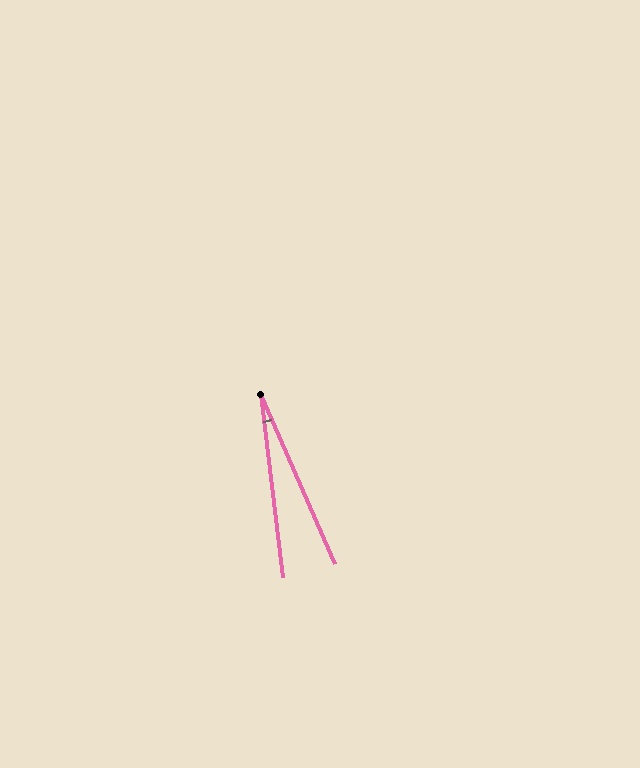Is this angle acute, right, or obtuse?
It is acute.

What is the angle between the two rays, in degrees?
Approximately 17 degrees.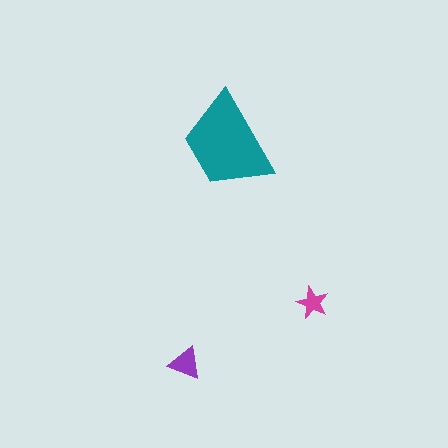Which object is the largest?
The teal trapezoid.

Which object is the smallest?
The magenta star.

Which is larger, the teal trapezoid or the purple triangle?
The teal trapezoid.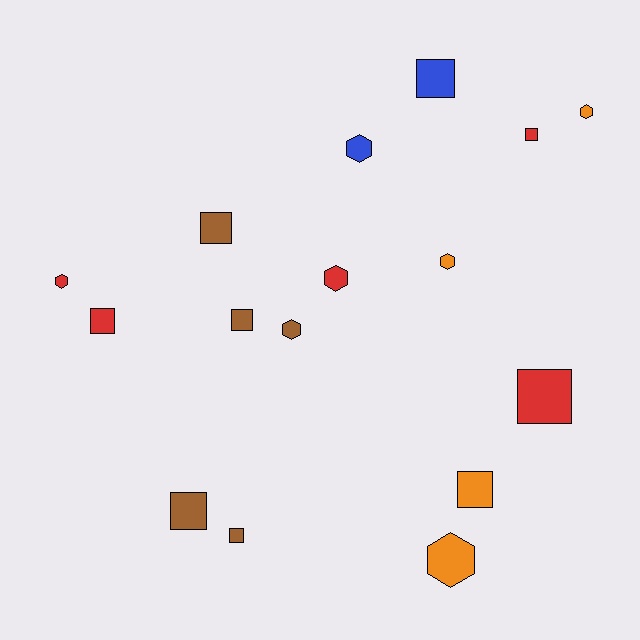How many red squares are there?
There are 3 red squares.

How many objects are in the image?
There are 16 objects.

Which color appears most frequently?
Brown, with 5 objects.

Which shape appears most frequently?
Square, with 9 objects.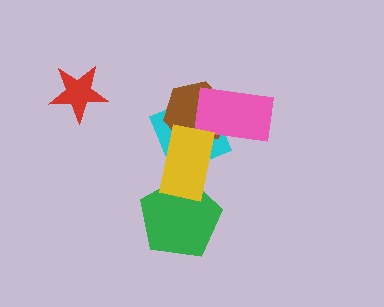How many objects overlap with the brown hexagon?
3 objects overlap with the brown hexagon.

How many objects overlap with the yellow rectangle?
3 objects overlap with the yellow rectangle.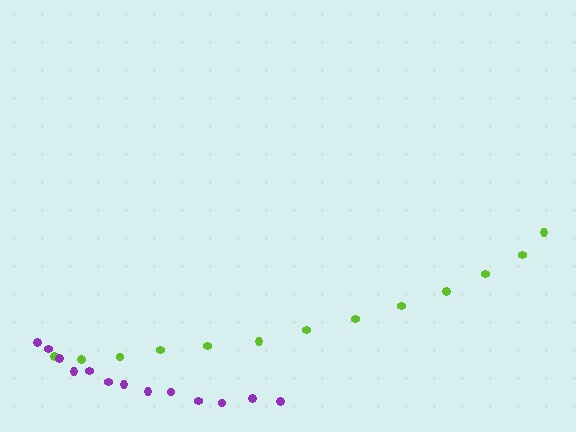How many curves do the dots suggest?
There are 2 distinct paths.